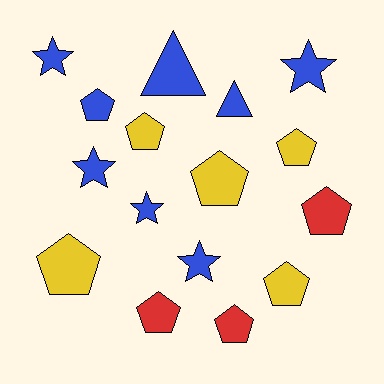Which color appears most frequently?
Blue, with 8 objects.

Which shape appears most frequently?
Pentagon, with 9 objects.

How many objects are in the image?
There are 16 objects.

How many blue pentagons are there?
There is 1 blue pentagon.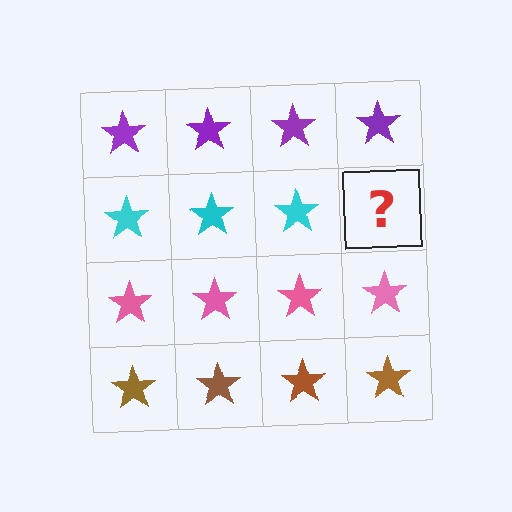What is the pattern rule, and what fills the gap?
The rule is that each row has a consistent color. The gap should be filled with a cyan star.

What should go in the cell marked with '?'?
The missing cell should contain a cyan star.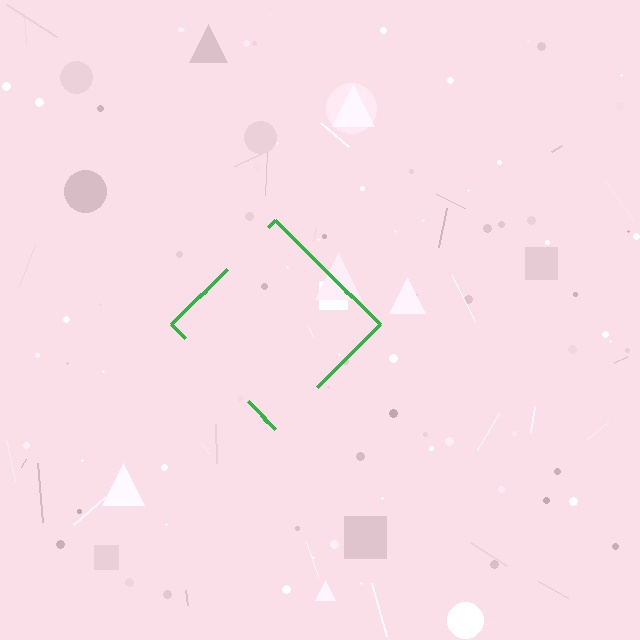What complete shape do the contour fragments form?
The contour fragments form a diamond.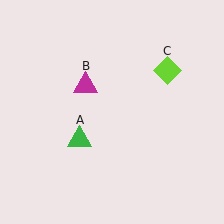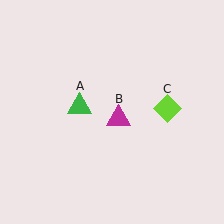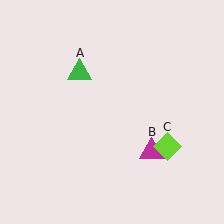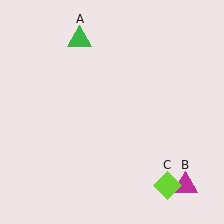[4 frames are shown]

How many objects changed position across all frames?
3 objects changed position: green triangle (object A), magenta triangle (object B), lime diamond (object C).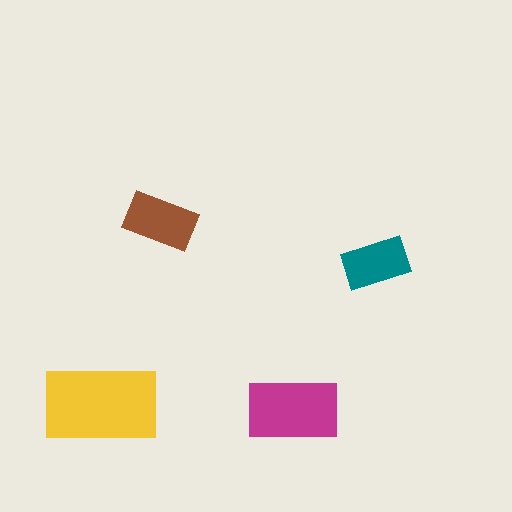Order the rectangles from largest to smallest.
the yellow one, the magenta one, the brown one, the teal one.